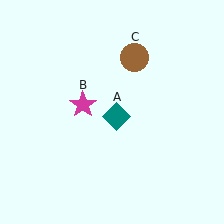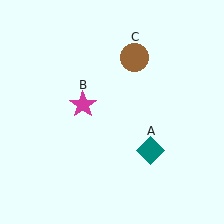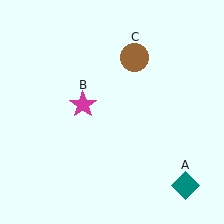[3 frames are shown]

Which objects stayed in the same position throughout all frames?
Magenta star (object B) and brown circle (object C) remained stationary.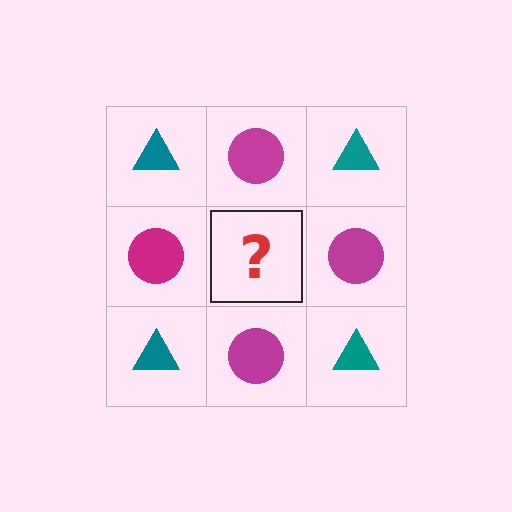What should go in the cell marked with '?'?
The missing cell should contain a teal triangle.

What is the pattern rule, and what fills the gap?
The rule is that it alternates teal triangle and magenta circle in a checkerboard pattern. The gap should be filled with a teal triangle.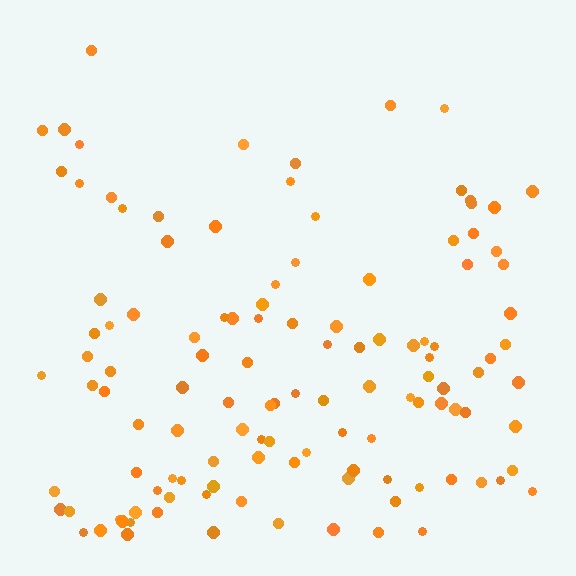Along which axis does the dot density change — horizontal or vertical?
Vertical.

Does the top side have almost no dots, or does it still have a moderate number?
Still a moderate number, just noticeably fewer than the bottom.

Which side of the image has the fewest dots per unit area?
The top.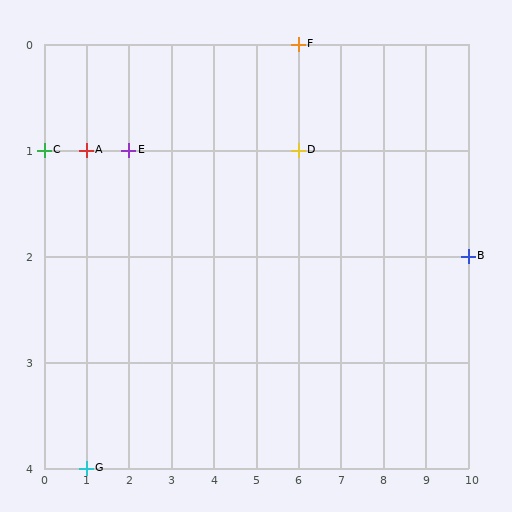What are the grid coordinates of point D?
Point D is at grid coordinates (6, 1).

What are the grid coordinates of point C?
Point C is at grid coordinates (0, 1).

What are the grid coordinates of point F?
Point F is at grid coordinates (6, 0).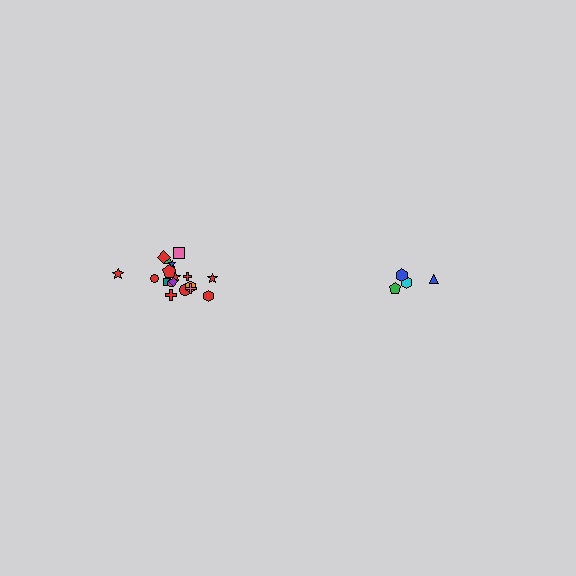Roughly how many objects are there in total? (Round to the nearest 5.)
Roughly 20 objects in total.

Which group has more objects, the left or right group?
The left group.